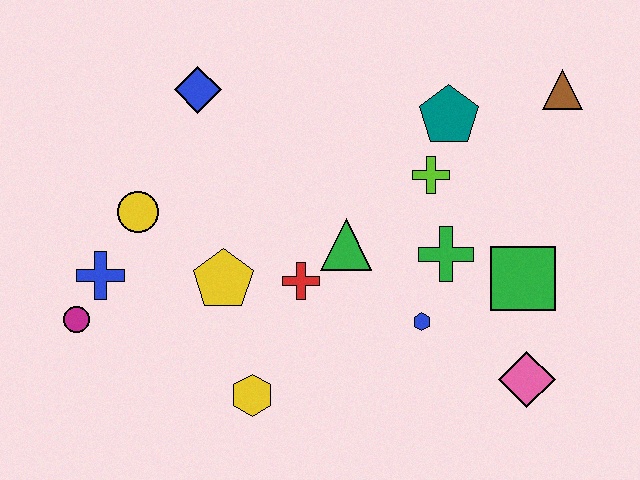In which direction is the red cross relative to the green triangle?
The red cross is to the left of the green triangle.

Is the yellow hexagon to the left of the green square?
Yes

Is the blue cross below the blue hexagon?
No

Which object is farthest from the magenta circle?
The brown triangle is farthest from the magenta circle.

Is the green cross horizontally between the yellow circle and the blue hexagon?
No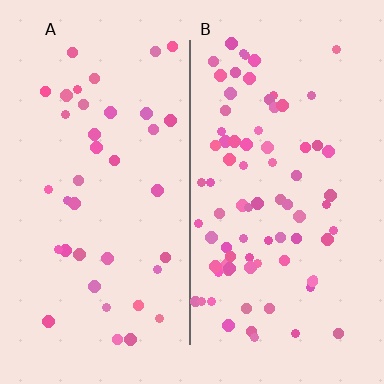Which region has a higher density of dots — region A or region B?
B (the right).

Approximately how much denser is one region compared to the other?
Approximately 2.1× — region B over region A.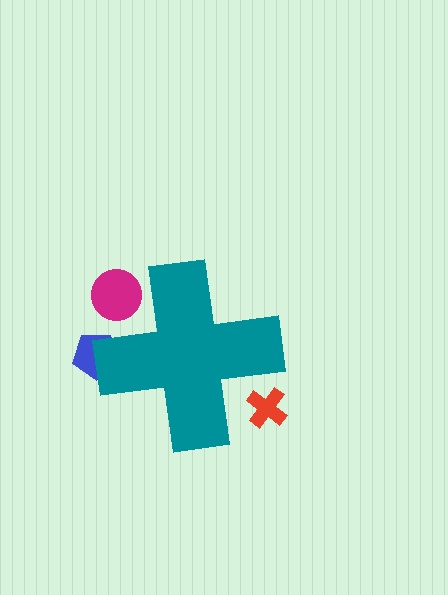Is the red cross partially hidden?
Yes, the red cross is partially hidden behind the teal cross.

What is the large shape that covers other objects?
A teal cross.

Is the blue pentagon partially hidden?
Yes, the blue pentagon is partially hidden behind the teal cross.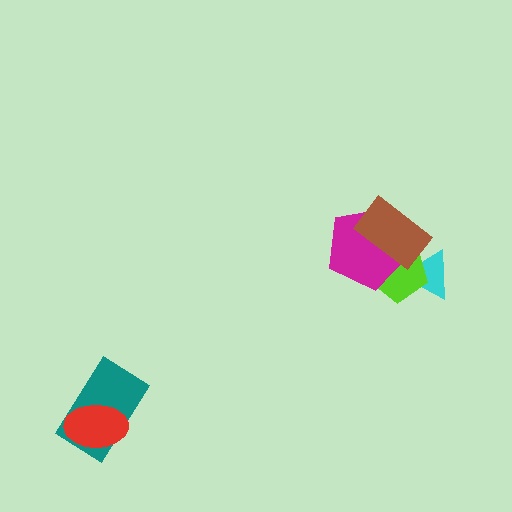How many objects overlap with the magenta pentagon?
2 objects overlap with the magenta pentagon.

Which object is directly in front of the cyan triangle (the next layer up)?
The lime pentagon is directly in front of the cyan triangle.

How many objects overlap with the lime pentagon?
3 objects overlap with the lime pentagon.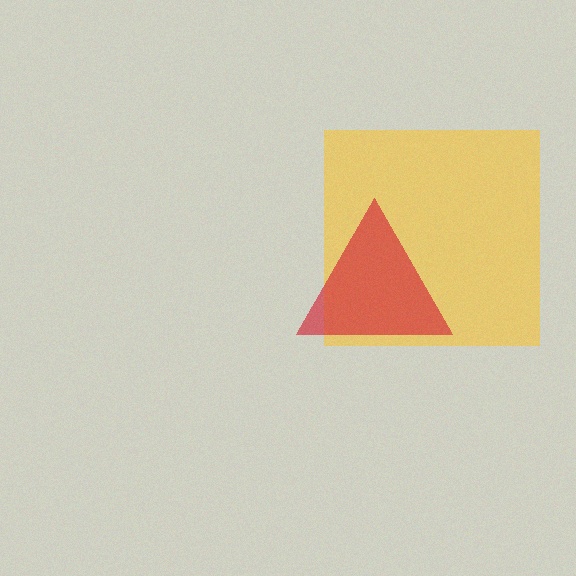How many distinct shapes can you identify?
There are 2 distinct shapes: a yellow square, a red triangle.